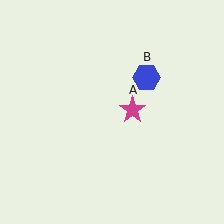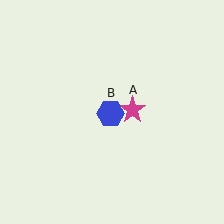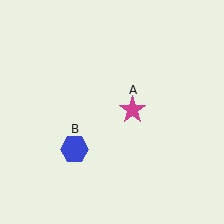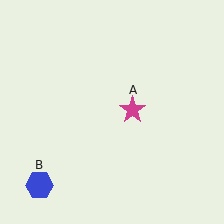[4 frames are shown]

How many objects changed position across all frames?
1 object changed position: blue hexagon (object B).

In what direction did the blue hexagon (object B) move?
The blue hexagon (object B) moved down and to the left.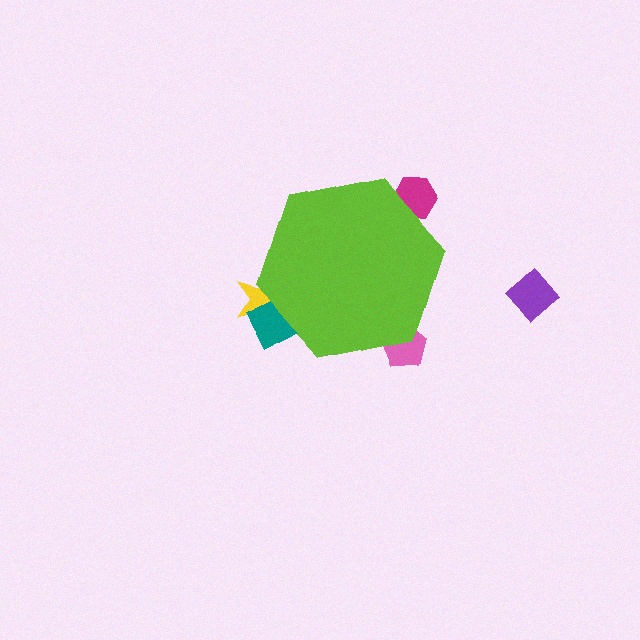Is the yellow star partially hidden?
Yes, the yellow star is partially hidden behind the lime hexagon.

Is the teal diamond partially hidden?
Yes, the teal diamond is partially hidden behind the lime hexagon.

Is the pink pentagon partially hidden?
Yes, the pink pentagon is partially hidden behind the lime hexagon.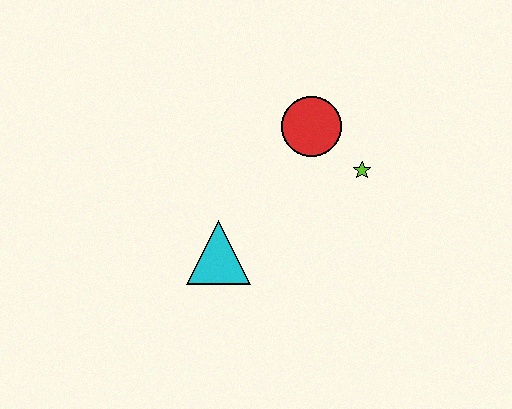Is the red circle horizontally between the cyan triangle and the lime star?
Yes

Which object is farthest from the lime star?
The cyan triangle is farthest from the lime star.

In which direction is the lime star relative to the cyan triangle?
The lime star is to the right of the cyan triangle.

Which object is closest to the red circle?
The lime star is closest to the red circle.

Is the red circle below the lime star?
No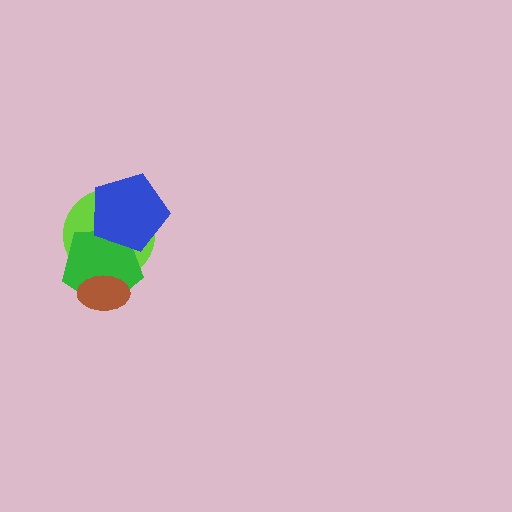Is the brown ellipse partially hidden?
No, no other shape covers it.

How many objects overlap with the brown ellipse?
2 objects overlap with the brown ellipse.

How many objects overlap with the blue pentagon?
2 objects overlap with the blue pentagon.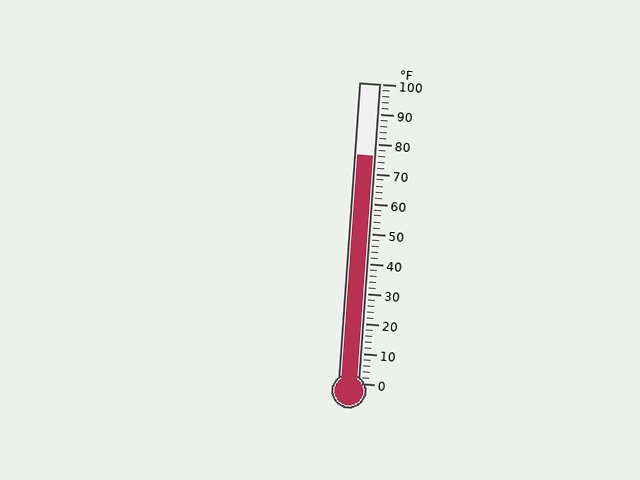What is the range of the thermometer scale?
The thermometer scale ranges from 0°F to 100°F.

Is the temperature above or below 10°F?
The temperature is above 10°F.